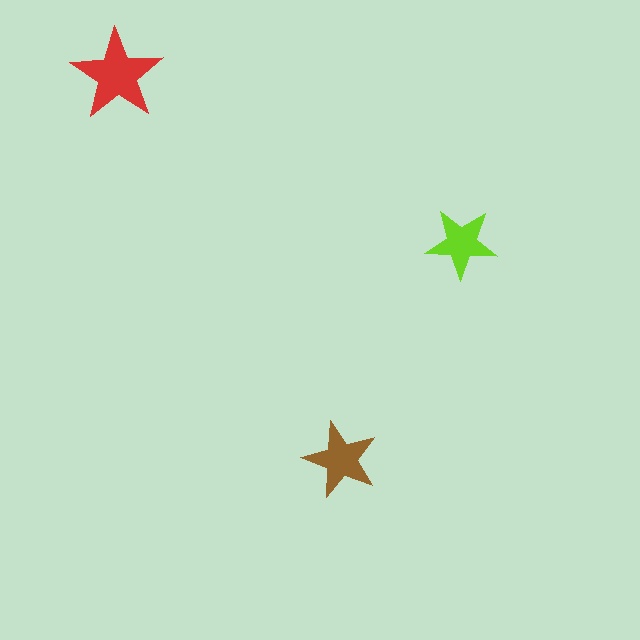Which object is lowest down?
The brown star is bottommost.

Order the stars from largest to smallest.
the red one, the brown one, the lime one.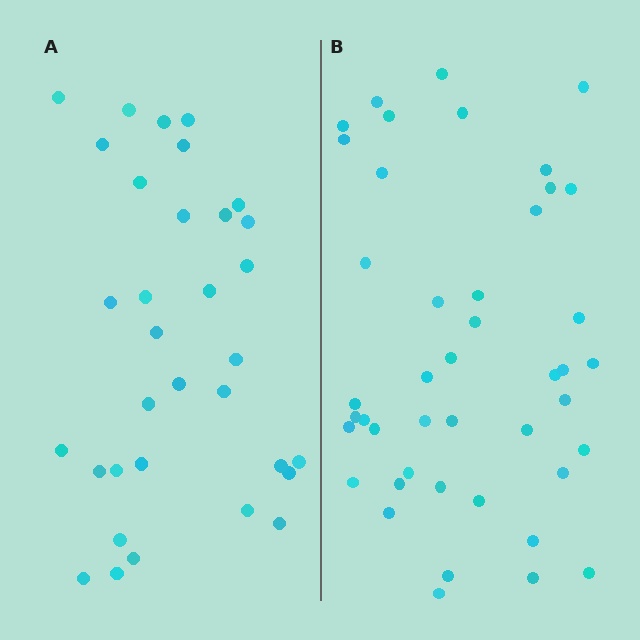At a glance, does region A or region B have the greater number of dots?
Region B (the right region) has more dots.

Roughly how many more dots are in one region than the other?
Region B has roughly 12 or so more dots than region A.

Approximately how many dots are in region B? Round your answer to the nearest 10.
About 40 dots. (The exact count is 44, which rounds to 40.)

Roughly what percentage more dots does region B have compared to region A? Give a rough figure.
About 35% more.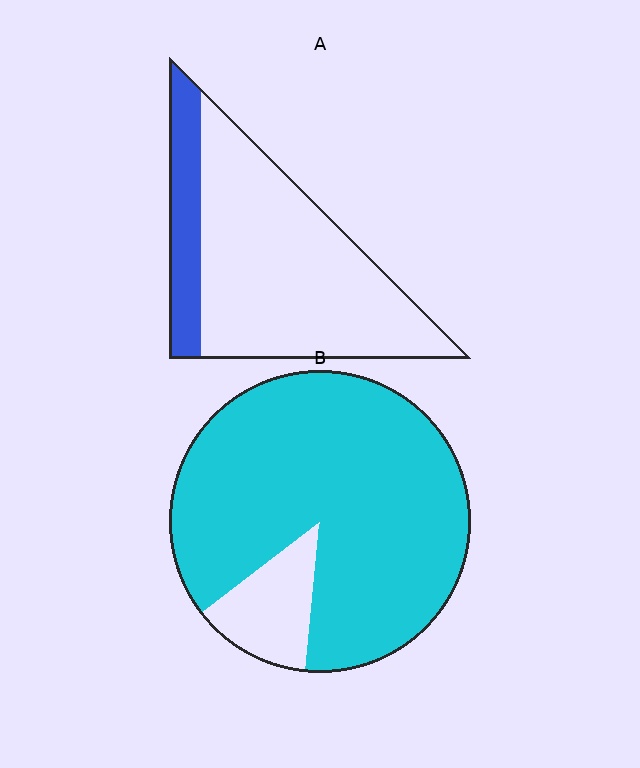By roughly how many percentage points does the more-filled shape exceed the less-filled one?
By roughly 65 percentage points (B over A).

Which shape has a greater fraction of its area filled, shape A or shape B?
Shape B.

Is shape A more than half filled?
No.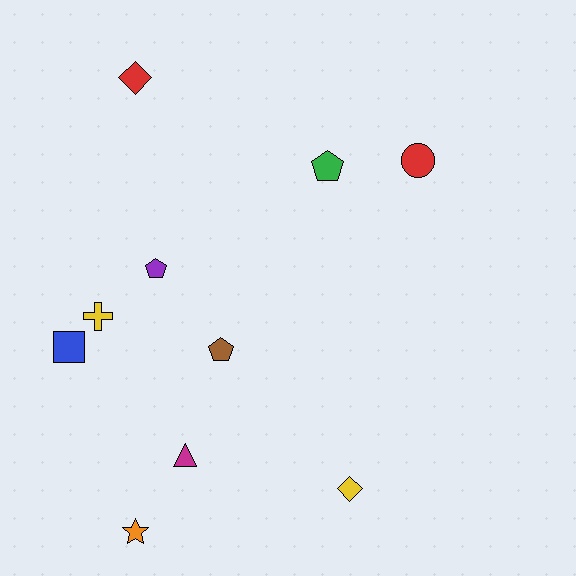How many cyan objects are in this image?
There are no cyan objects.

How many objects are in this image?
There are 10 objects.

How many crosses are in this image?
There is 1 cross.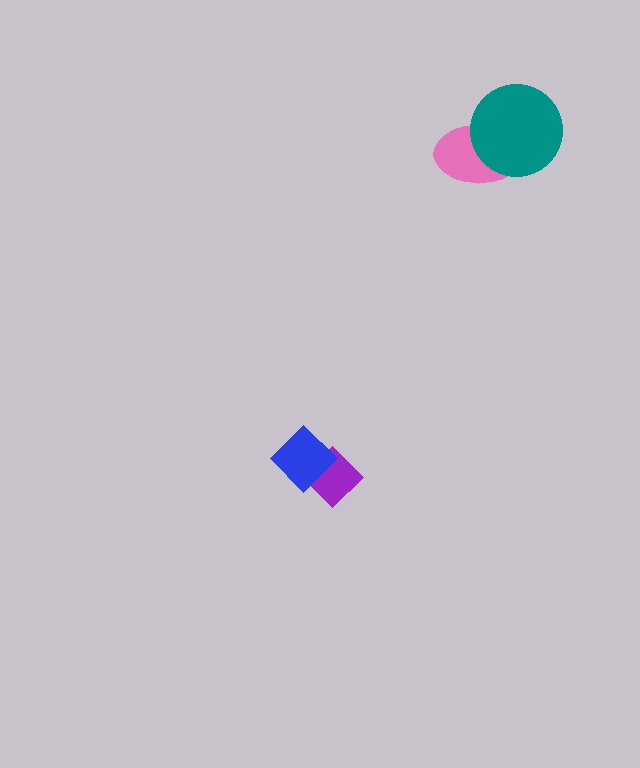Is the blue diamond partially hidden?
No, no other shape covers it.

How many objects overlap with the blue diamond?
1 object overlaps with the blue diamond.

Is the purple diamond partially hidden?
Yes, it is partially covered by another shape.